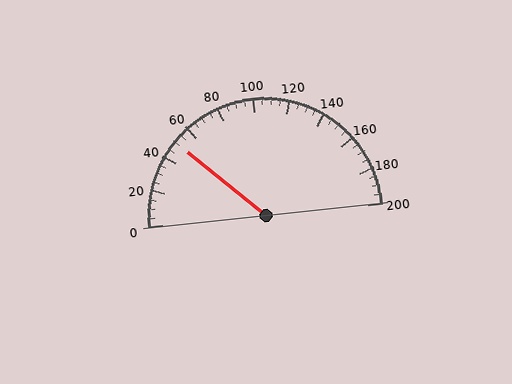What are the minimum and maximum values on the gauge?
The gauge ranges from 0 to 200.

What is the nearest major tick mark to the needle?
The nearest major tick mark is 40.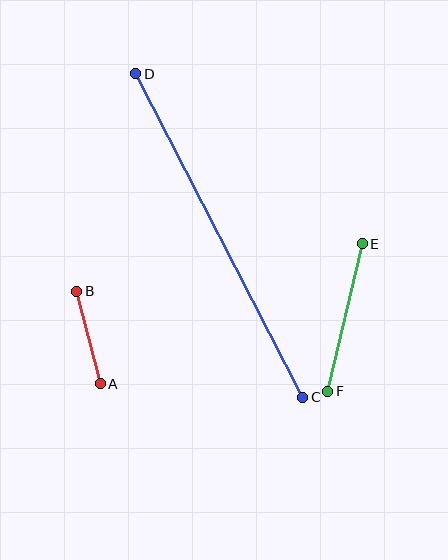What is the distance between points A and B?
The distance is approximately 96 pixels.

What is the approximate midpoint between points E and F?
The midpoint is at approximately (345, 317) pixels.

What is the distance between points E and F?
The distance is approximately 151 pixels.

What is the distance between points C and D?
The distance is approximately 364 pixels.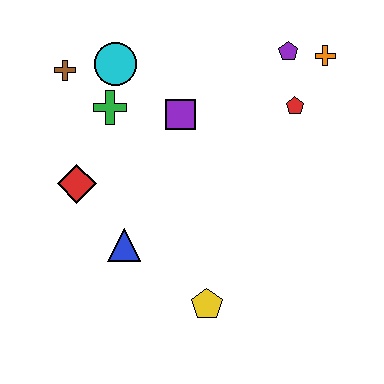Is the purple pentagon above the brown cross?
Yes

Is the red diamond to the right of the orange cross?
No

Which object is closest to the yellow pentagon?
The blue triangle is closest to the yellow pentagon.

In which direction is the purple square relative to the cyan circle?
The purple square is to the right of the cyan circle.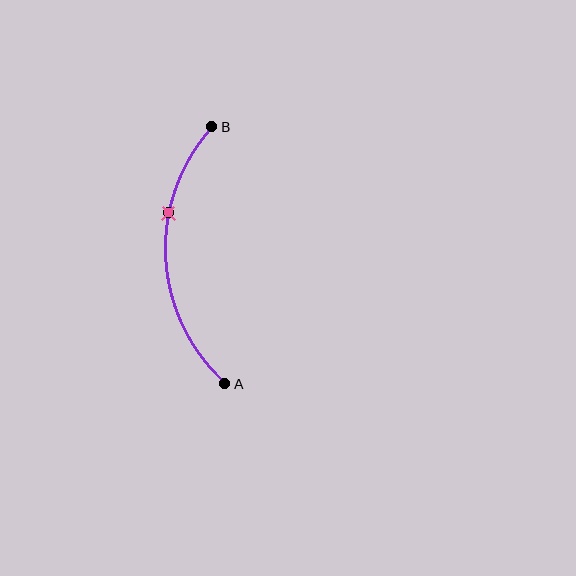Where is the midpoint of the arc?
The arc midpoint is the point on the curve farthest from the straight line joining A and B. It sits to the left of that line.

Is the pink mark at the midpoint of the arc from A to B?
No. The pink mark lies on the arc but is closer to endpoint B. The arc midpoint would be at the point on the curve equidistant along the arc from both A and B.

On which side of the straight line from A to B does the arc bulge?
The arc bulges to the left of the straight line connecting A and B.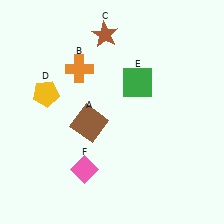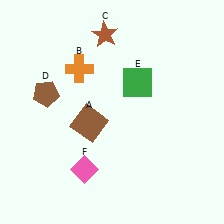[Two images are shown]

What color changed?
The pentagon (D) changed from yellow in Image 1 to brown in Image 2.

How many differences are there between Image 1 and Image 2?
There is 1 difference between the two images.